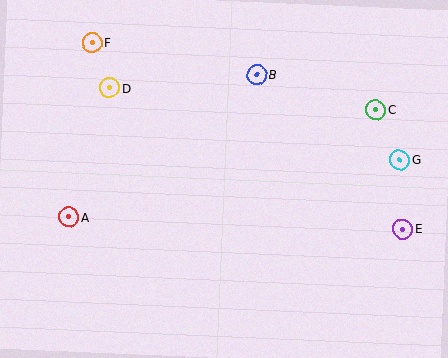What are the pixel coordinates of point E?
Point E is at (403, 229).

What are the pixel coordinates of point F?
Point F is at (92, 42).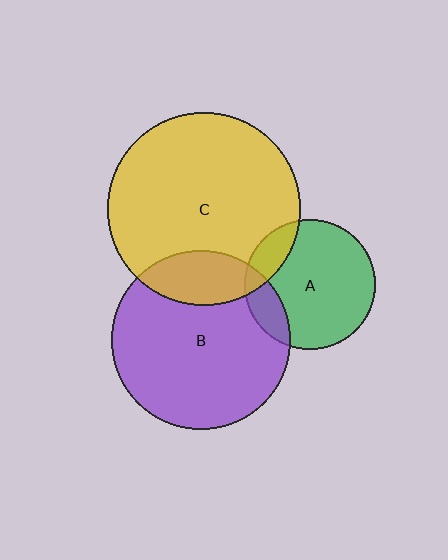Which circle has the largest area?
Circle C (yellow).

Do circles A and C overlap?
Yes.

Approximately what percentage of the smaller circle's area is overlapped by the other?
Approximately 15%.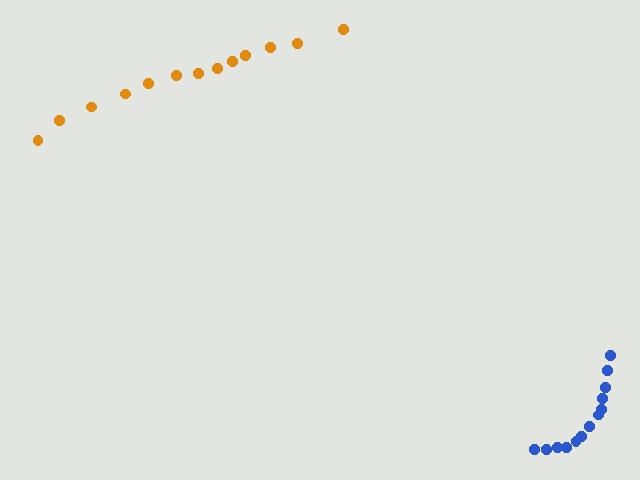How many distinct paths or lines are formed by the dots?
There are 2 distinct paths.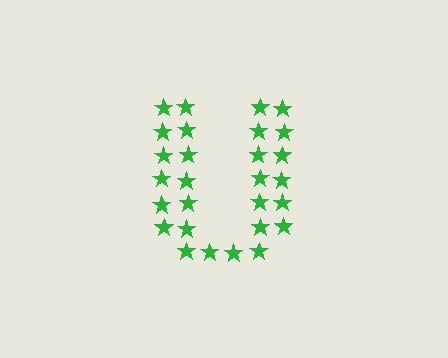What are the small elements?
The small elements are stars.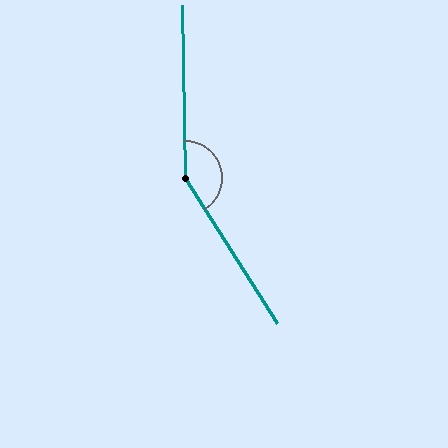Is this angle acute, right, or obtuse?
It is obtuse.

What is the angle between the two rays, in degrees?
Approximately 149 degrees.